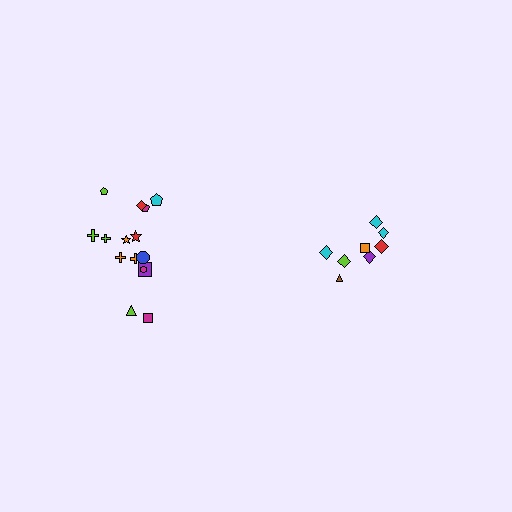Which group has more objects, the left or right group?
The left group.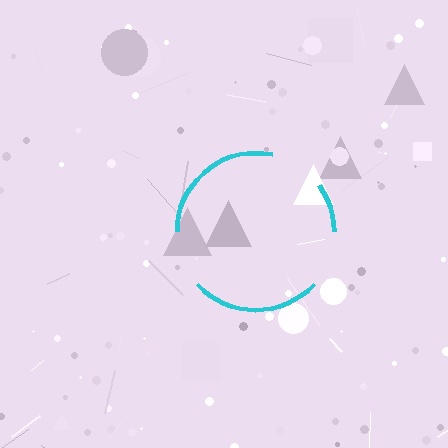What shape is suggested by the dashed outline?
The dashed outline suggests a circle.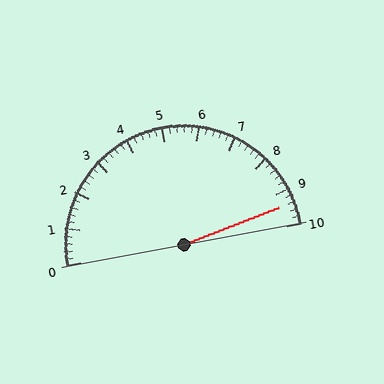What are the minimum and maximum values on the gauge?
The gauge ranges from 0 to 10.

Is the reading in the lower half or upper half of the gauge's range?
The reading is in the upper half of the range (0 to 10).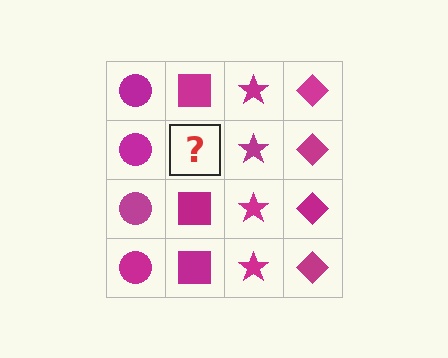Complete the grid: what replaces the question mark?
The question mark should be replaced with a magenta square.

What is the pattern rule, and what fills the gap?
The rule is that each column has a consistent shape. The gap should be filled with a magenta square.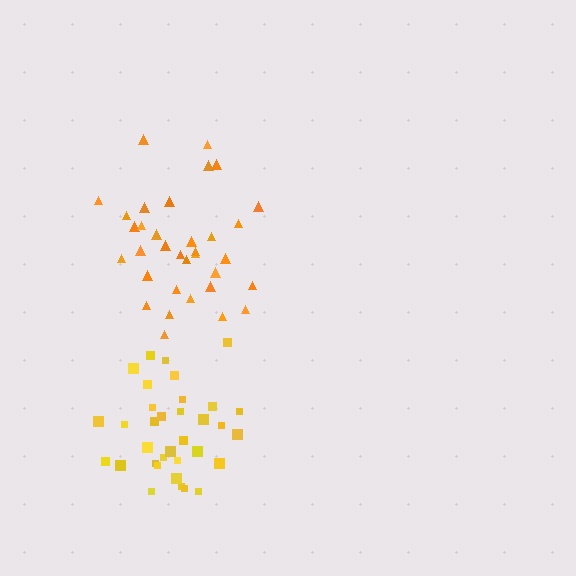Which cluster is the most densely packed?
Yellow.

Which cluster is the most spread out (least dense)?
Orange.